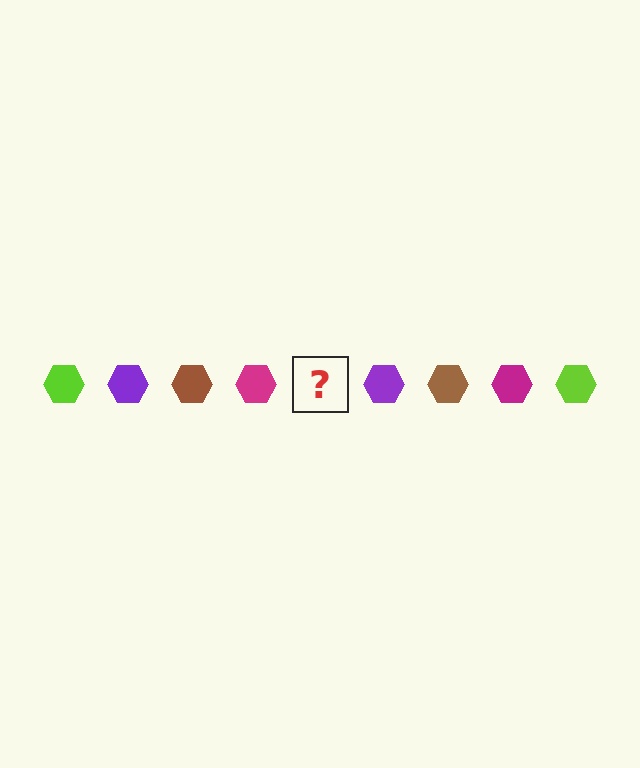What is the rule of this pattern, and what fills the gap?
The rule is that the pattern cycles through lime, purple, brown, magenta hexagons. The gap should be filled with a lime hexagon.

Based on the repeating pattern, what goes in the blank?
The blank should be a lime hexagon.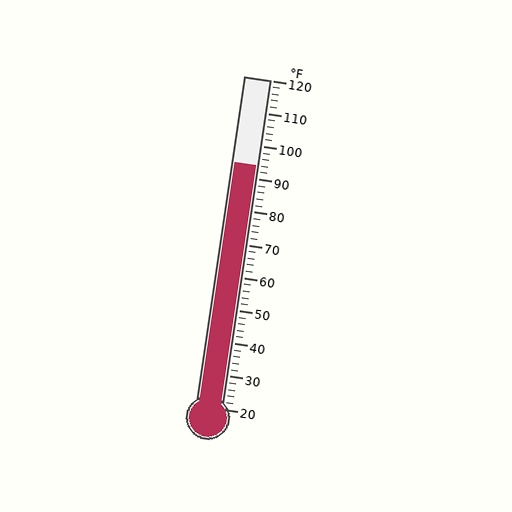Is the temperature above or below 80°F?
The temperature is above 80°F.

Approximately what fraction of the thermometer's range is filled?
The thermometer is filled to approximately 75% of its range.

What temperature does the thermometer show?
The thermometer shows approximately 94°F.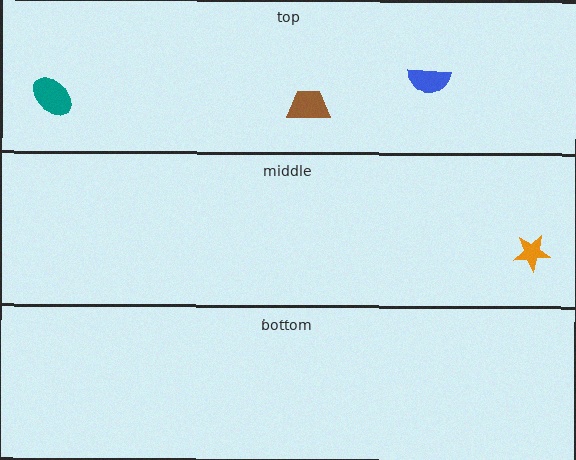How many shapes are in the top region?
3.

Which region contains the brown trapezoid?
The top region.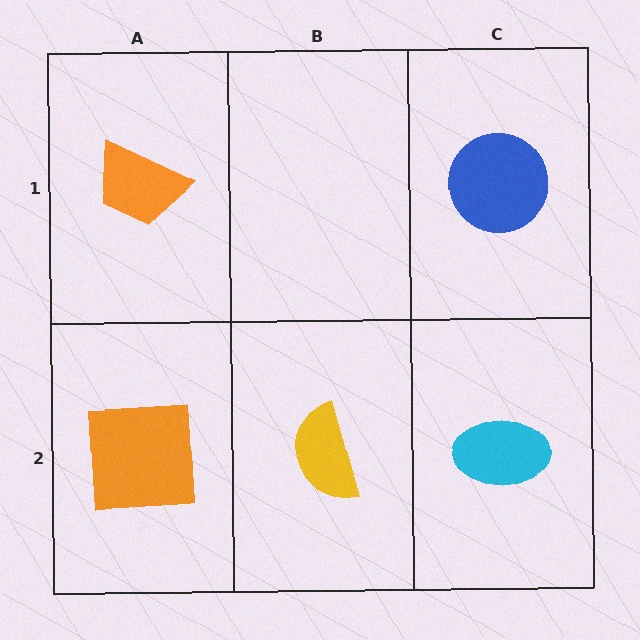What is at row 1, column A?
An orange trapezoid.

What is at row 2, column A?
An orange square.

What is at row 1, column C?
A blue circle.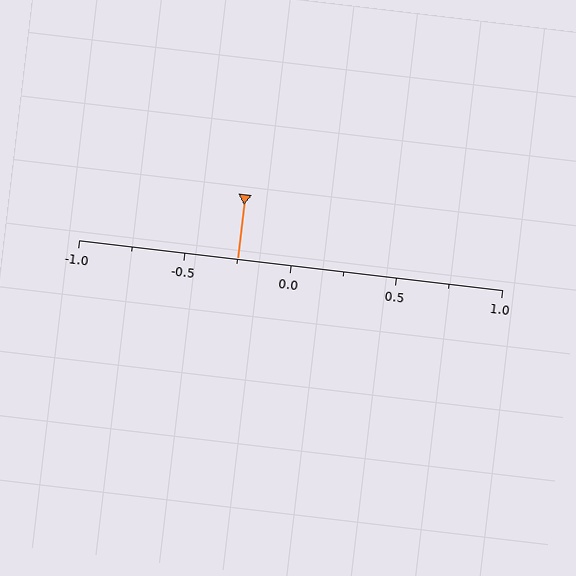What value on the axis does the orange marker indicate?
The marker indicates approximately -0.25.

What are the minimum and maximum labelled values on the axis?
The axis runs from -1.0 to 1.0.